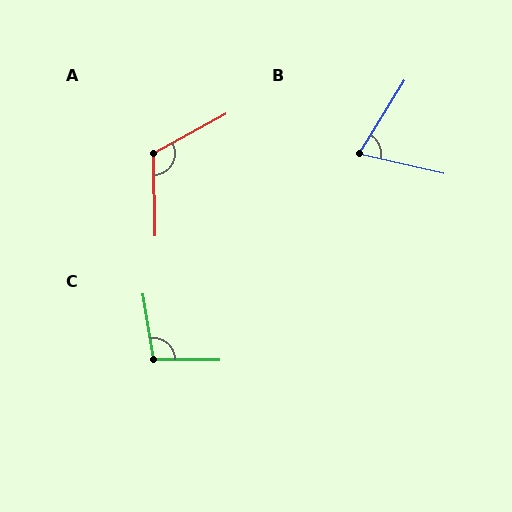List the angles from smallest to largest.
B (71°), C (100°), A (118°).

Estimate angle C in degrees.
Approximately 100 degrees.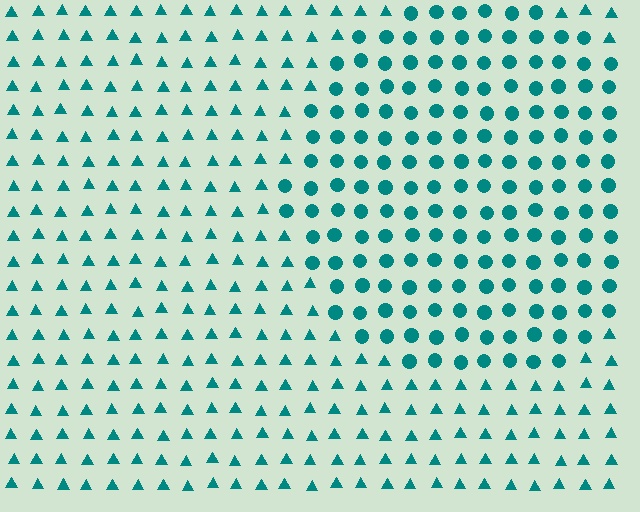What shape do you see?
I see a circle.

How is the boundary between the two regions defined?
The boundary is defined by a change in element shape: circles inside vs. triangles outside. All elements share the same color and spacing.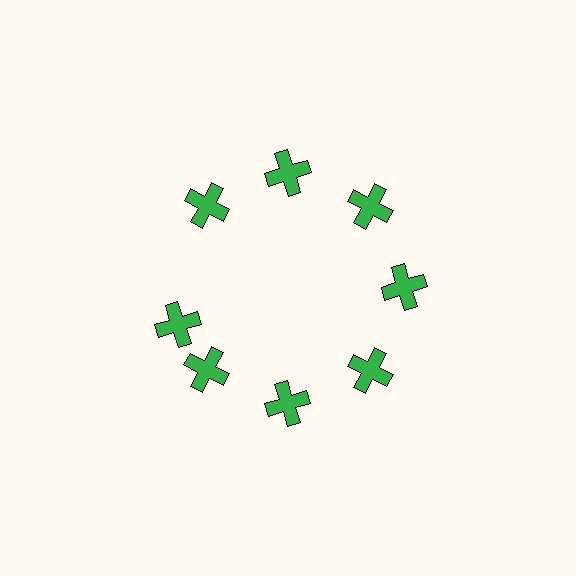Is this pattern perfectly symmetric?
No. The 8 green crosses are arranged in a ring, but one element near the 9 o'clock position is rotated out of alignment along the ring, breaking the 8-fold rotational symmetry.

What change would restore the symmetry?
The symmetry would be restored by rotating it back into even spacing with its neighbors so that all 8 crosses sit at equal angles and equal distance from the center.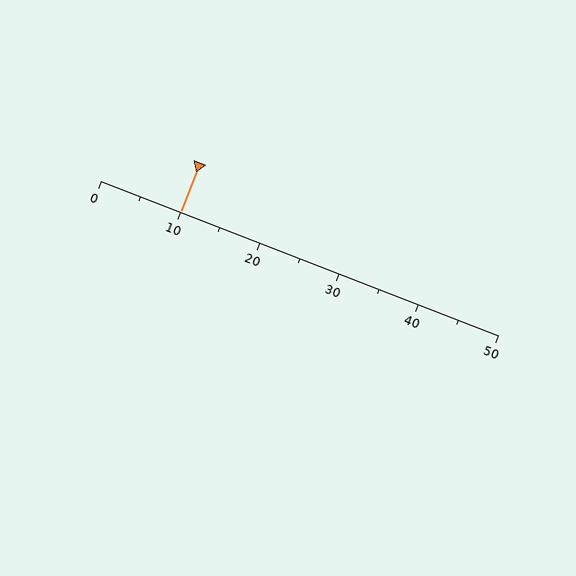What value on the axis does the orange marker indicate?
The marker indicates approximately 10.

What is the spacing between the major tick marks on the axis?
The major ticks are spaced 10 apart.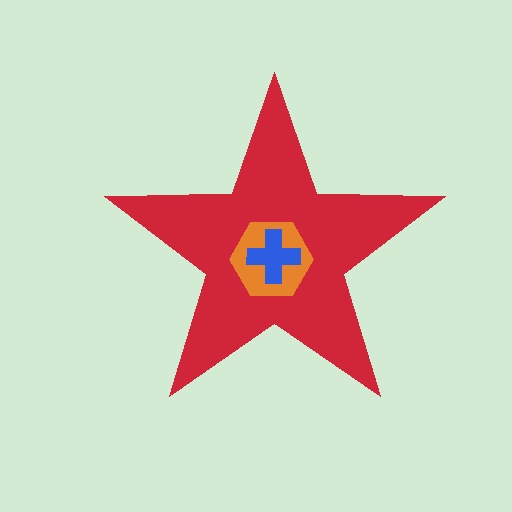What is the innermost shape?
The blue cross.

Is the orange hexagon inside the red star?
Yes.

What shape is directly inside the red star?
The orange hexagon.